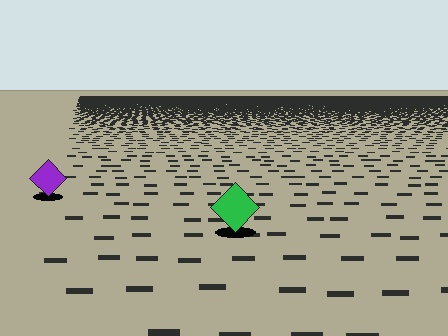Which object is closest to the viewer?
The green diamond is closest. The texture marks near it are larger and more spread out.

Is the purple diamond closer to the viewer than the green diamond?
No. The green diamond is closer — you can tell from the texture gradient: the ground texture is coarser near it.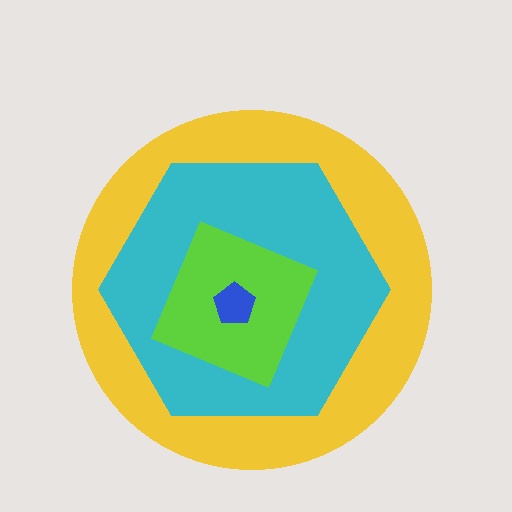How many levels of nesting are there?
4.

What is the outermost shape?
The yellow circle.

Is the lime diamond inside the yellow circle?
Yes.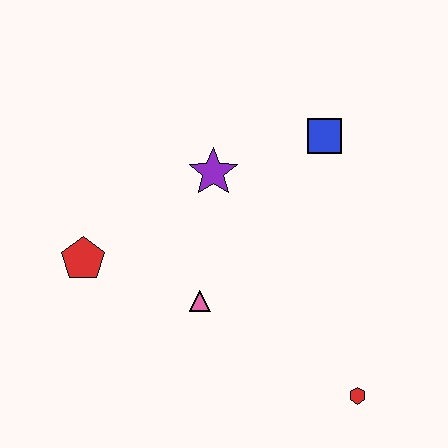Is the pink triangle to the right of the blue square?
No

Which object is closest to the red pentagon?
The pink triangle is closest to the red pentagon.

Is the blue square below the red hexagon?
No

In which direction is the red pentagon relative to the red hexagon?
The red pentagon is to the left of the red hexagon.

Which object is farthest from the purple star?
The red hexagon is farthest from the purple star.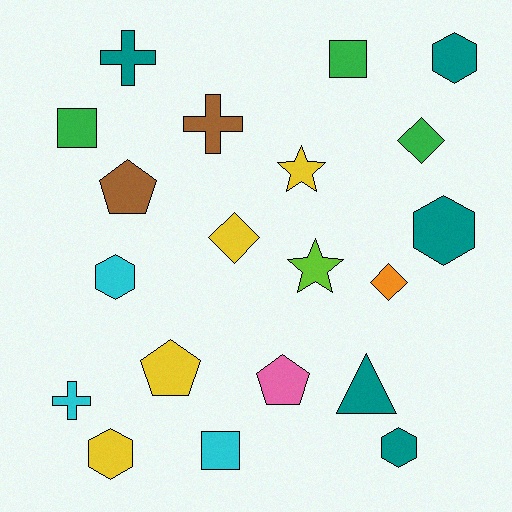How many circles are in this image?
There are no circles.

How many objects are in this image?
There are 20 objects.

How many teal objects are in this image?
There are 5 teal objects.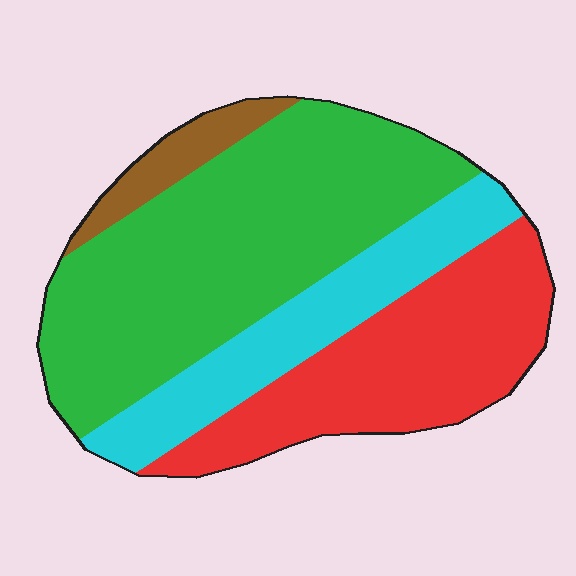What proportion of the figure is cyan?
Cyan covers 19% of the figure.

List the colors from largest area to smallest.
From largest to smallest: green, red, cyan, brown.